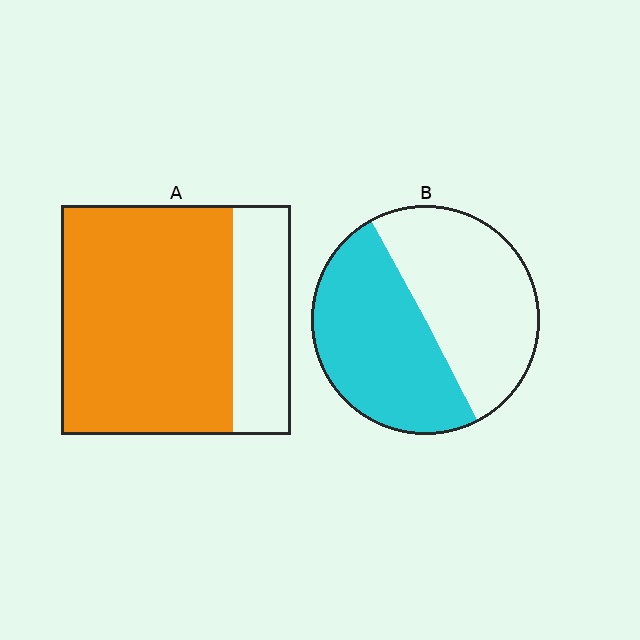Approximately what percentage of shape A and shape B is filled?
A is approximately 75% and B is approximately 50%.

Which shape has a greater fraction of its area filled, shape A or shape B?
Shape A.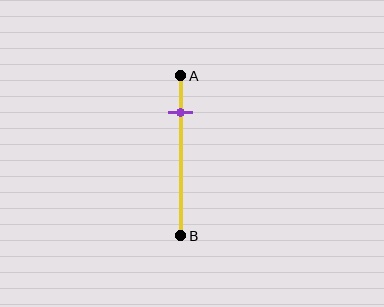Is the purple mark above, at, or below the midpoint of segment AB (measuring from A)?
The purple mark is above the midpoint of segment AB.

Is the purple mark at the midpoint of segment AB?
No, the mark is at about 25% from A, not at the 50% midpoint.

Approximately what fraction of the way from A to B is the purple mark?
The purple mark is approximately 25% of the way from A to B.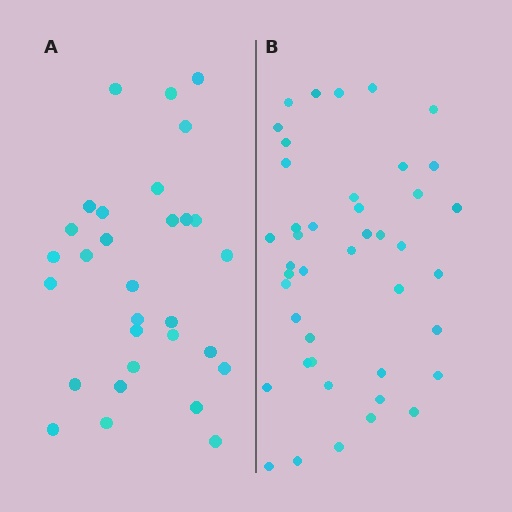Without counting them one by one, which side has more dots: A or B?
Region B (the right region) has more dots.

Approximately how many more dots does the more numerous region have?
Region B has approximately 15 more dots than region A.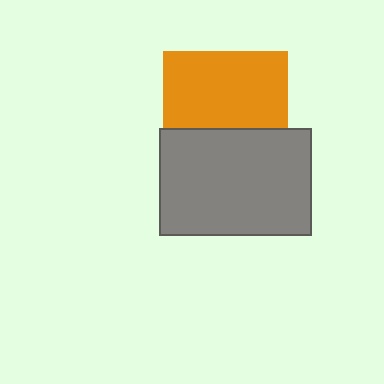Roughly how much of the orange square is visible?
About half of it is visible (roughly 61%).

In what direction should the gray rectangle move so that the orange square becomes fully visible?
The gray rectangle should move down. That is the shortest direction to clear the overlap and leave the orange square fully visible.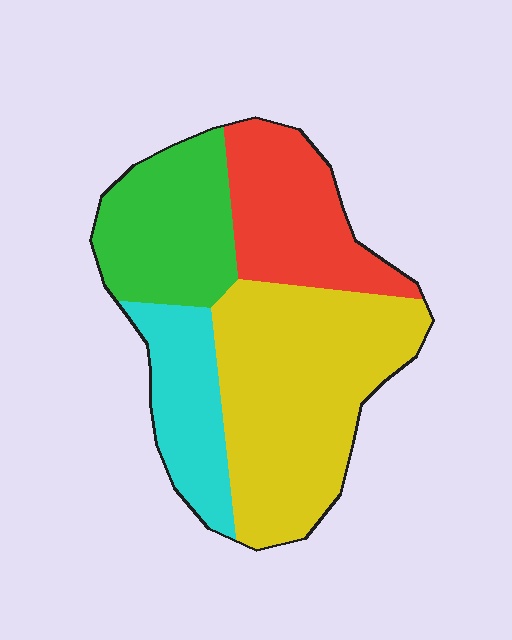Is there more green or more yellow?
Yellow.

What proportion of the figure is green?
Green covers about 20% of the figure.